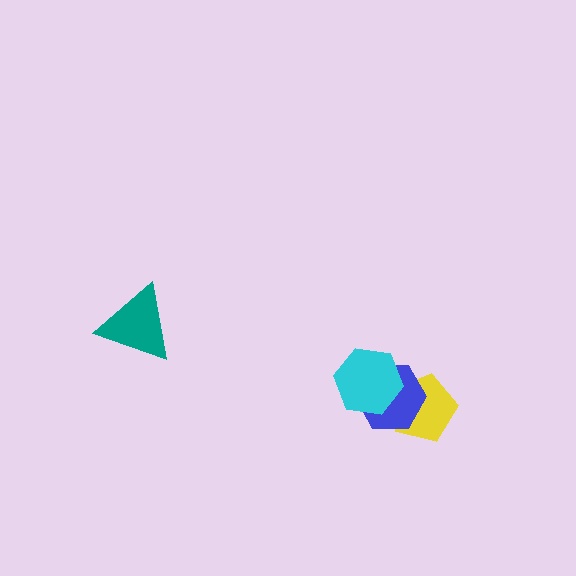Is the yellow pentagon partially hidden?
Yes, it is partially covered by another shape.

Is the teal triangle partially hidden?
No, no other shape covers it.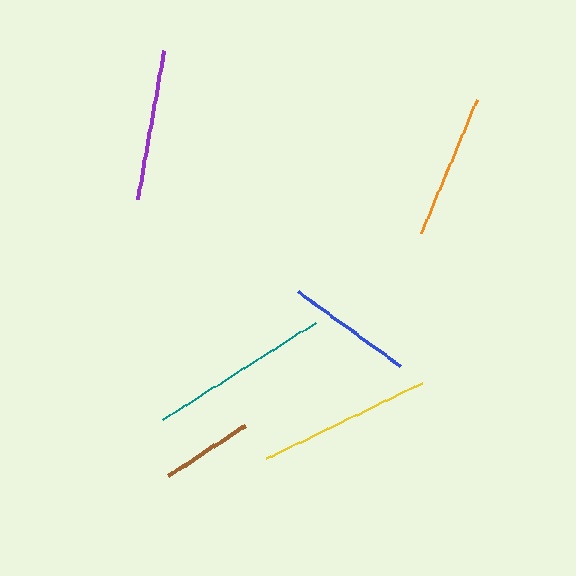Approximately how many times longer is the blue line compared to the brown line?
The blue line is approximately 1.4 times the length of the brown line.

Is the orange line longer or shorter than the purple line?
The purple line is longer than the orange line.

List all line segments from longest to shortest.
From longest to shortest: teal, yellow, purple, orange, blue, brown.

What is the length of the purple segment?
The purple segment is approximately 151 pixels long.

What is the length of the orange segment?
The orange segment is approximately 145 pixels long.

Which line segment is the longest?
The teal line is the longest at approximately 181 pixels.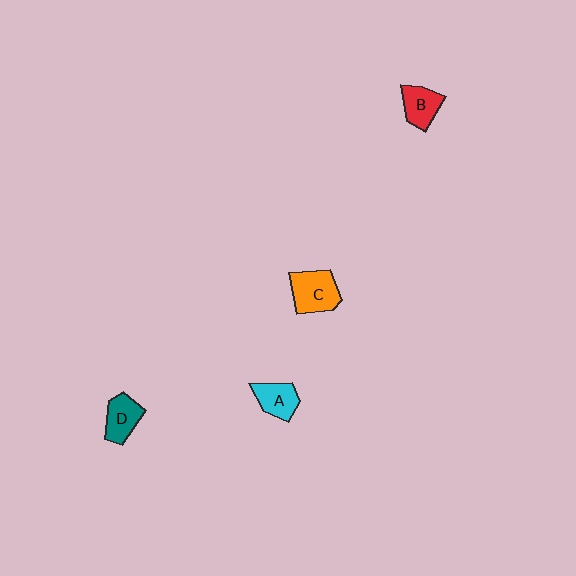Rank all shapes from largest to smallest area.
From largest to smallest: C (orange), D (teal), A (cyan), B (red).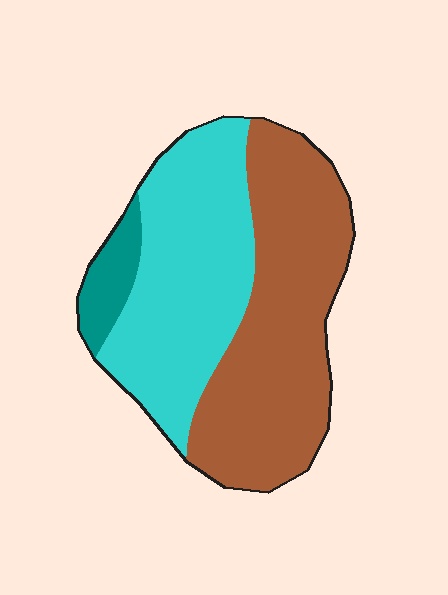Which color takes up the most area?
Brown, at roughly 50%.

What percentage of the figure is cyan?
Cyan takes up about two fifths (2/5) of the figure.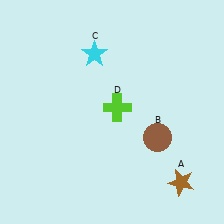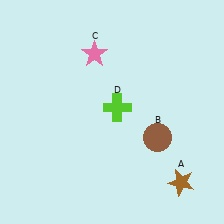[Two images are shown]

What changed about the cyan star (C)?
In Image 1, C is cyan. In Image 2, it changed to pink.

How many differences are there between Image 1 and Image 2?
There is 1 difference between the two images.